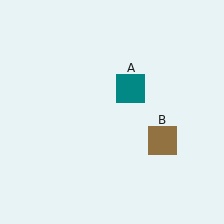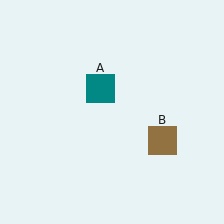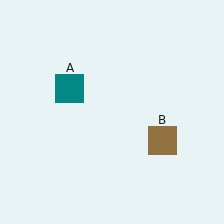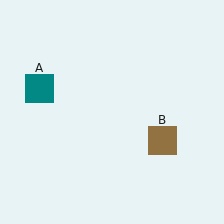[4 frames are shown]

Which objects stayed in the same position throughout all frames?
Brown square (object B) remained stationary.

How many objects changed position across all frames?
1 object changed position: teal square (object A).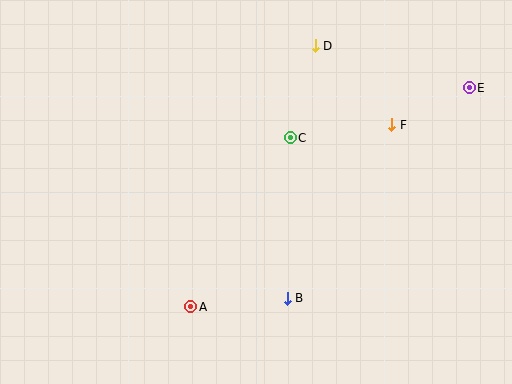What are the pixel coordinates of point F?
Point F is at (392, 125).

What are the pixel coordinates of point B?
Point B is at (287, 298).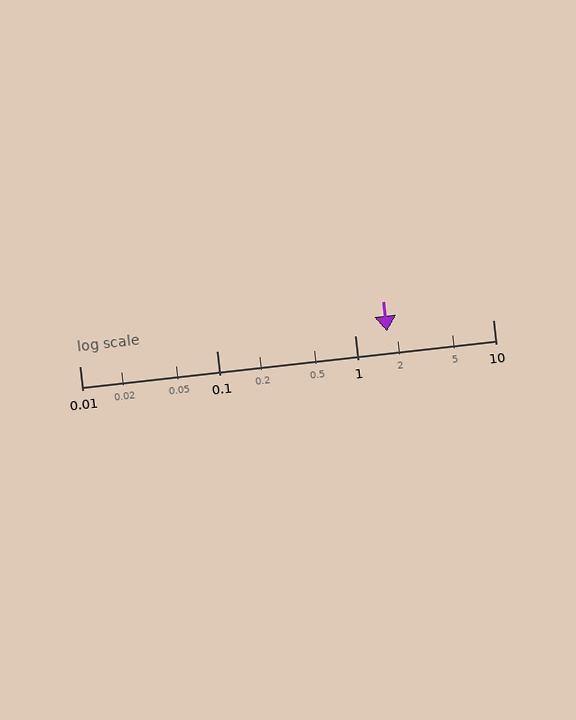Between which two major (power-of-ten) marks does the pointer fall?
The pointer is between 1 and 10.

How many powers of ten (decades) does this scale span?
The scale spans 3 decades, from 0.01 to 10.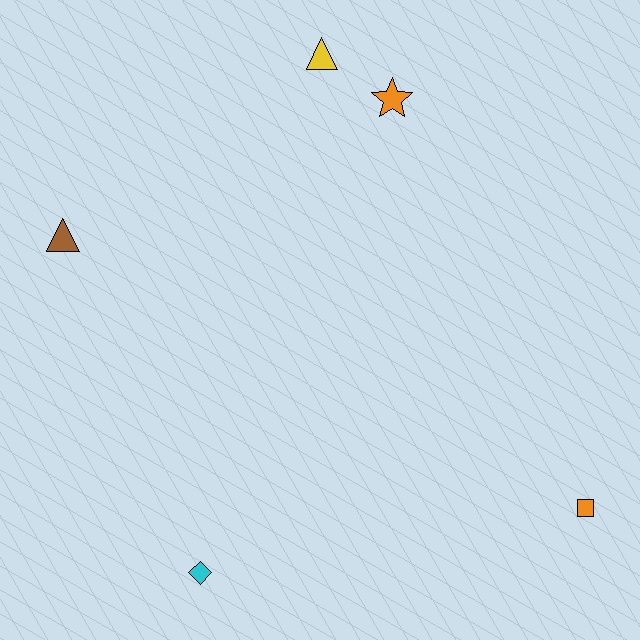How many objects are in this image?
There are 5 objects.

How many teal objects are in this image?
There are no teal objects.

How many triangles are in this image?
There are 2 triangles.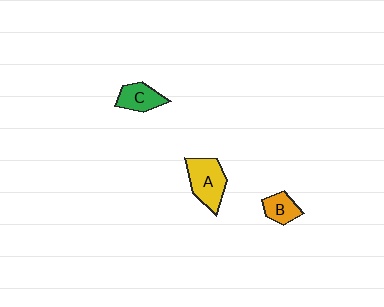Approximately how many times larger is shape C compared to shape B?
Approximately 1.2 times.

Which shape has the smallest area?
Shape B (orange).